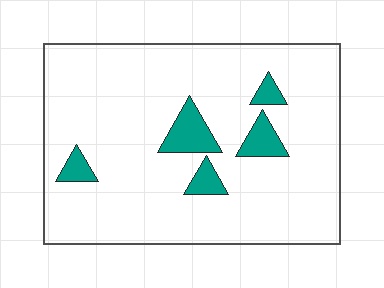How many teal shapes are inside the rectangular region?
5.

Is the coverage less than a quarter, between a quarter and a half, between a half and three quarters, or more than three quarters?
Less than a quarter.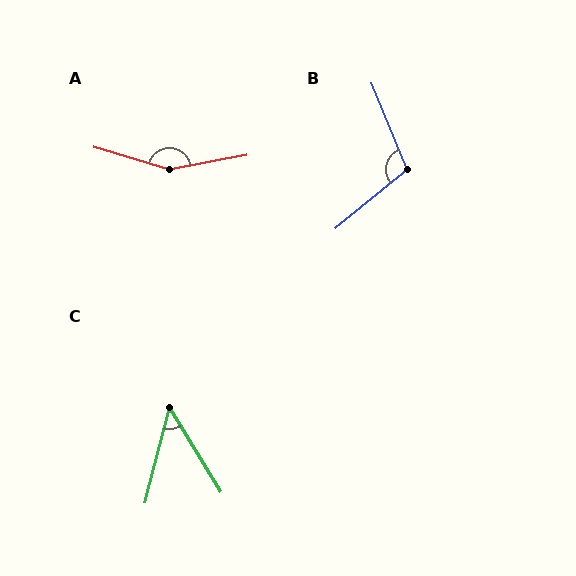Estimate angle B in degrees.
Approximately 107 degrees.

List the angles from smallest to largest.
C (46°), B (107°), A (153°).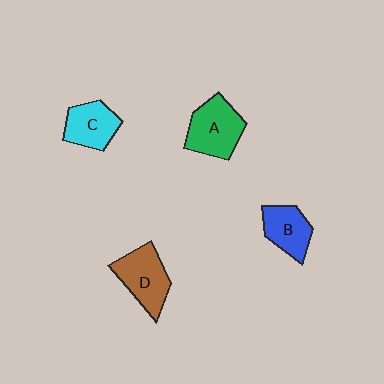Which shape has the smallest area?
Shape B (blue).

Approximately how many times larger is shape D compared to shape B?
Approximately 1.3 times.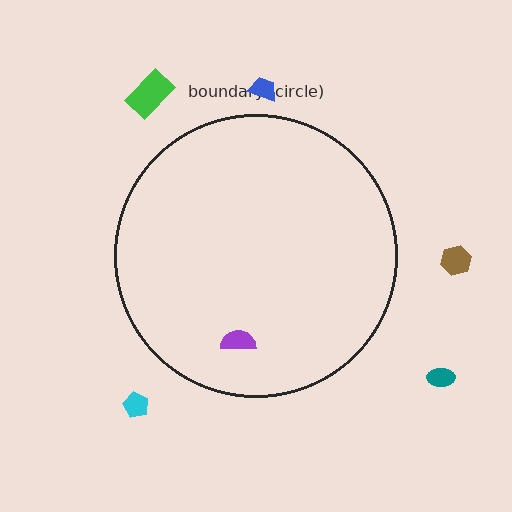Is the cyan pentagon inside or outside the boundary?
Outside.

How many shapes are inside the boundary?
1 inside, 5 outside.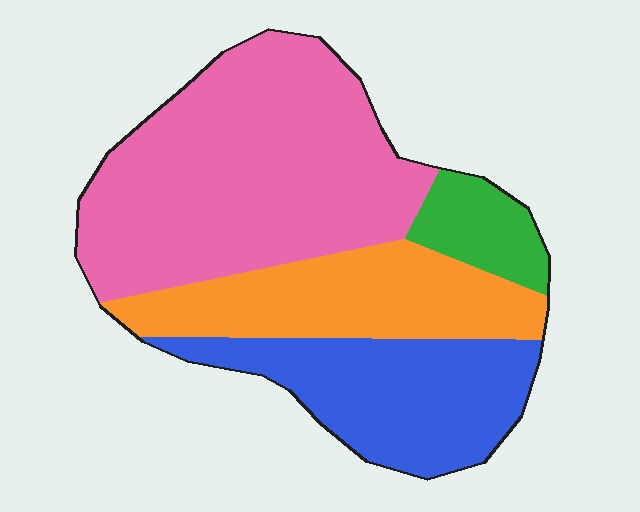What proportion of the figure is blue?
Blue takes up about one quarter (1/4) of the figure.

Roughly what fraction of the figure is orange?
Orange covers around 20% of the figure.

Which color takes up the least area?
Green, at roughly 10%.